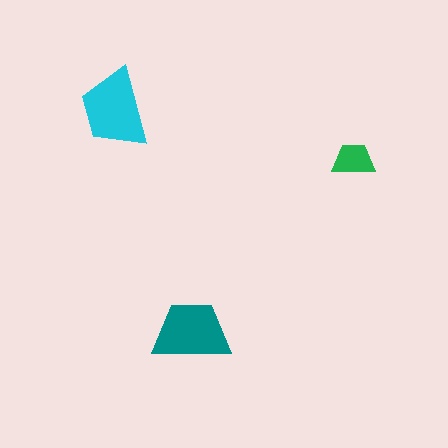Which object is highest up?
The cyan trapezoid is topmost.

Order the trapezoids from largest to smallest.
the cyan one, the teal one, the green one.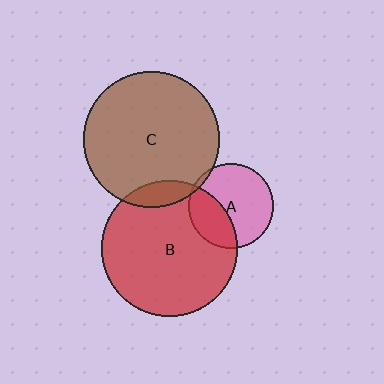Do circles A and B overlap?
Yes.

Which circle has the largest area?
Circle B (red).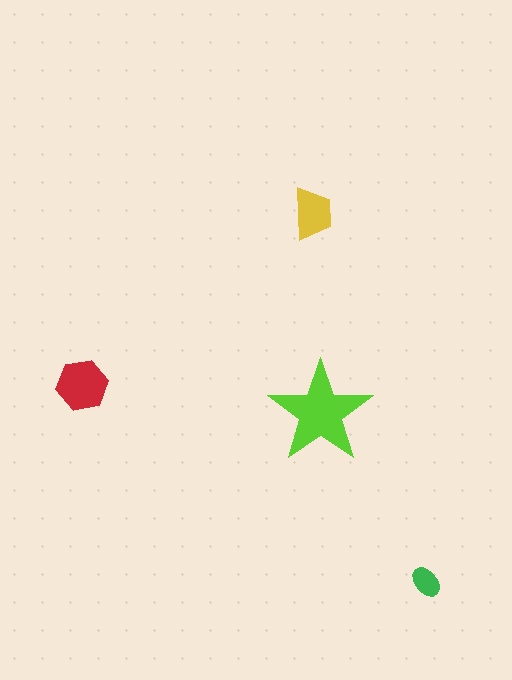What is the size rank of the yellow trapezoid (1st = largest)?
3rd.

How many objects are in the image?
There are 4 objects in the image.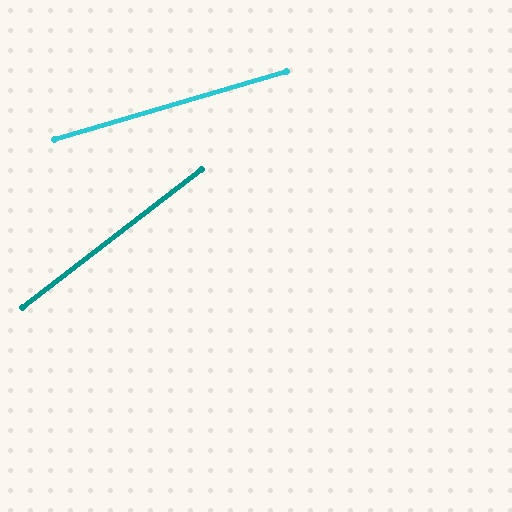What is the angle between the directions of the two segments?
Approximately 21 degrees.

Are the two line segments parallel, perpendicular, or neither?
Neither parallel nor perpendicular — they differ by about 21°.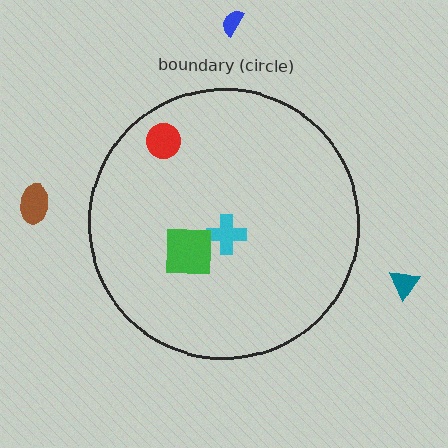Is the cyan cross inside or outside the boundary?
Inside.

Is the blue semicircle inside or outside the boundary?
Outside.